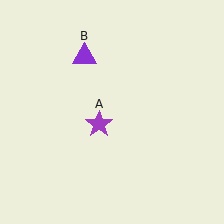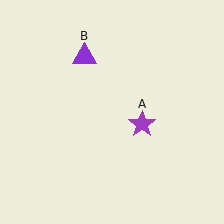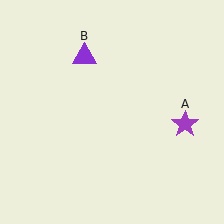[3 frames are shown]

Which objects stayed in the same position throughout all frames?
Purple triangle (object B) remained stationary.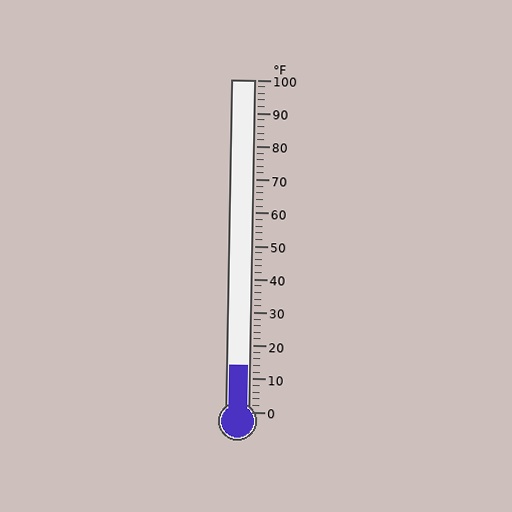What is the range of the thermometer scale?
The thermometer scale ranges from 0°F to 100°F.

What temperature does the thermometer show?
The thermometer shows approximately 14°F.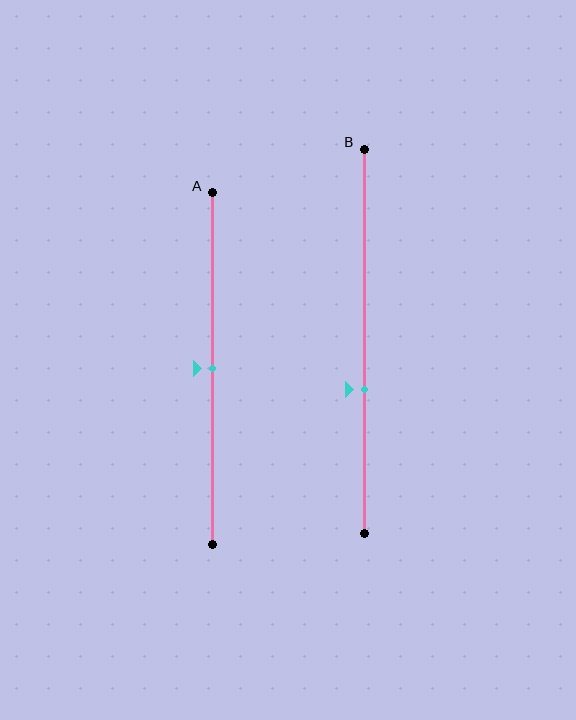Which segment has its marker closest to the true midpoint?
Segment A has its marker closest to the true midpoint.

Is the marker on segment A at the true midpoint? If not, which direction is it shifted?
Yes, the marker on segment A is at the true midpoint.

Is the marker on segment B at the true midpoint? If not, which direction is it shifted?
No, the marker on segment B is shifted downward by about 12% of the segment length.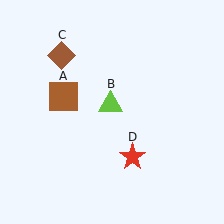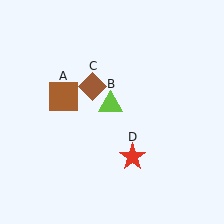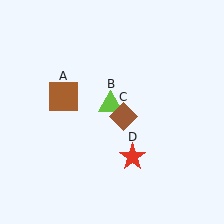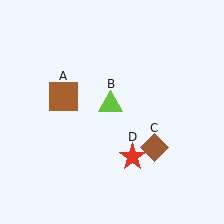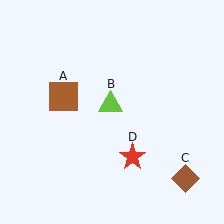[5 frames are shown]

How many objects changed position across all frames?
1 object changed position: brown diamond (object C).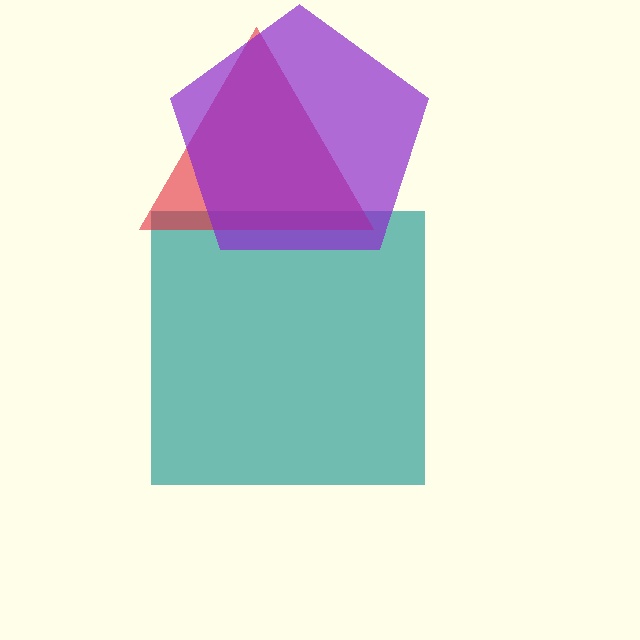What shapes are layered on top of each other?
The layered shapes are: a teal square, a red triangle, a purple pentagon.